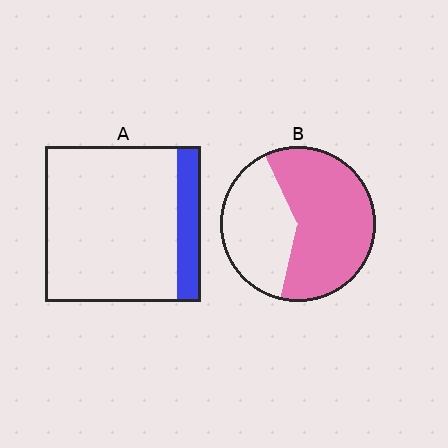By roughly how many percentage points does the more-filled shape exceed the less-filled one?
By roughly 45 percentage points (B over A).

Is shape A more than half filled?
No.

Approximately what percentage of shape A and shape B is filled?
A is approximately 15% and B is approximately 60%.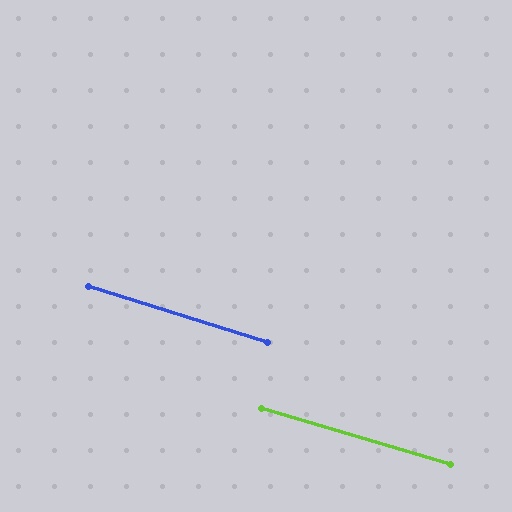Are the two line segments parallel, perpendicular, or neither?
Parallel — their directions differ by only 0.8°.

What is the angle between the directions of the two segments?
Approximately 1 degree.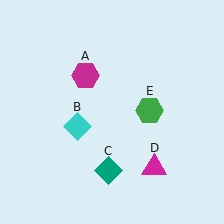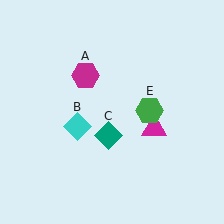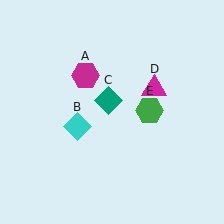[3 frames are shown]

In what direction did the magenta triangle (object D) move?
The magenta triangle (object D) moved up.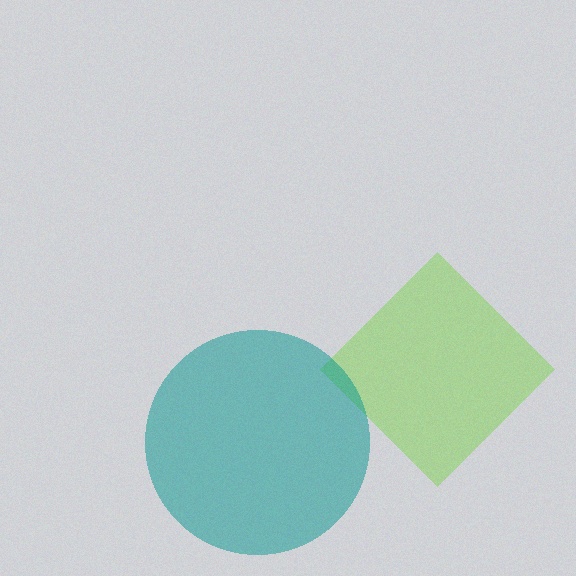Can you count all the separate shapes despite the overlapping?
Yes, there are 2 separate shapes.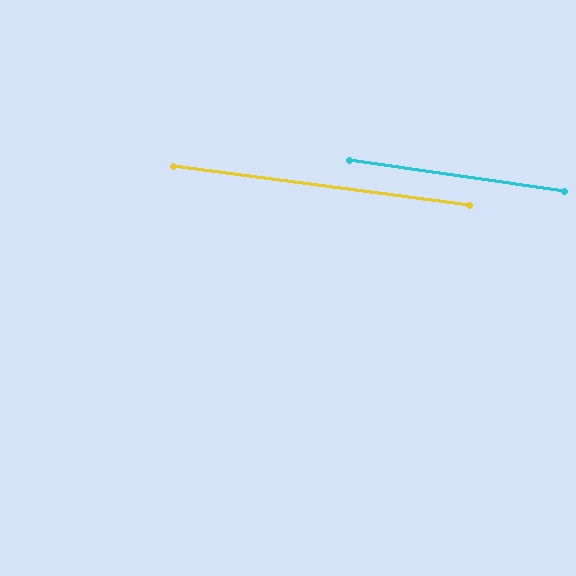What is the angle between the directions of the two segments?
Approximately 1 degree.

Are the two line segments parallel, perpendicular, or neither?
Parallel — their directions differ by only 0.6°.